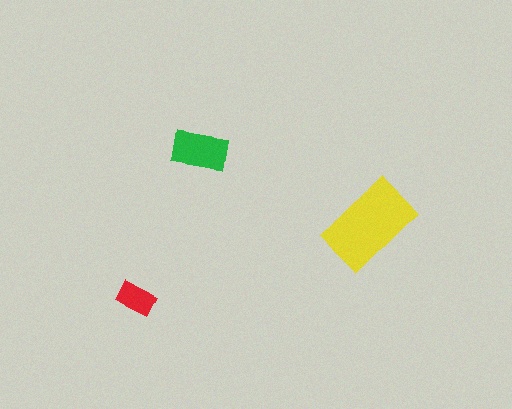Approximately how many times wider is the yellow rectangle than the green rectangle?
About 1.5 times wider.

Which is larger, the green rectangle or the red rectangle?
The green one.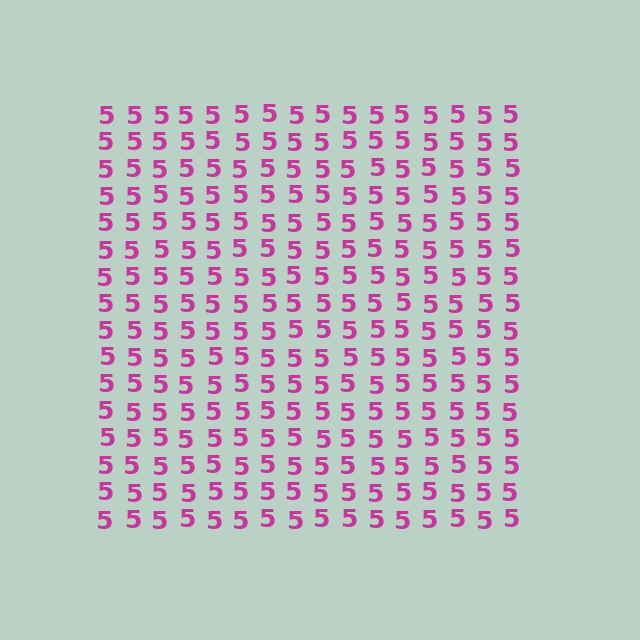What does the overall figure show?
The overall figure shows a square.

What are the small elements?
The small elements are digit 5's.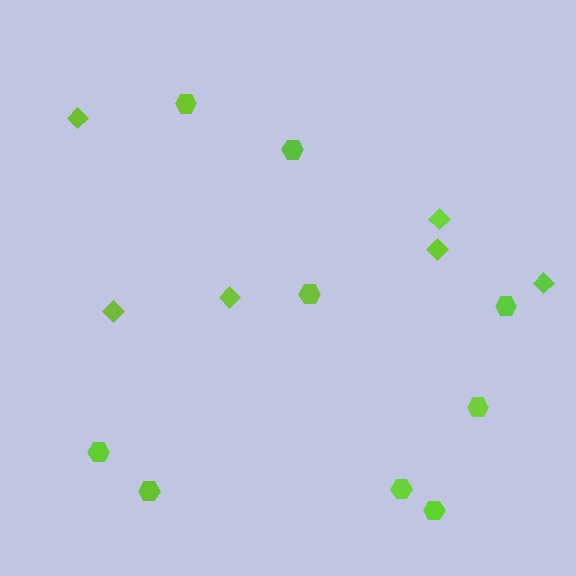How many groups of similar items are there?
There are 2 groups: one group of hexagons (9) and one group of diamonds (6).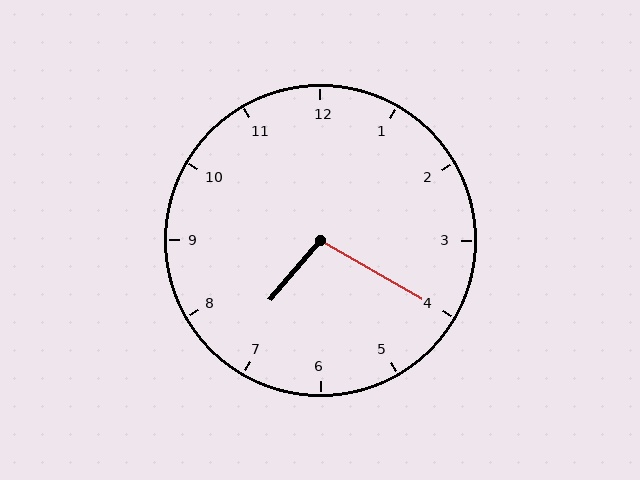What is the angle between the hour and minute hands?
Approximately 100 degrees.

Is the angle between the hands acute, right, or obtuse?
It is obtuse.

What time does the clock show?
7:20.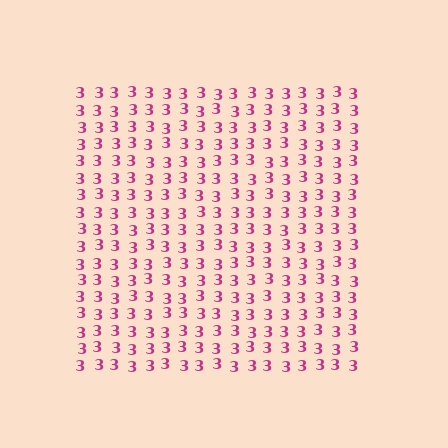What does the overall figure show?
The overall figure shows a square.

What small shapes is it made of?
It is made of small digit 3's.